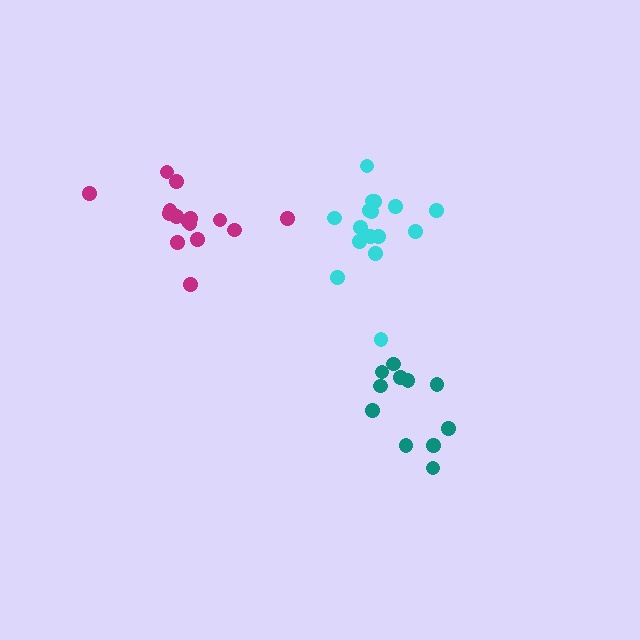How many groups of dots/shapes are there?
There are 3 groups.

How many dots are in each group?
Group 1: 11 dots, Group 2: 15 dots, Group 3: 16 dots (42 total).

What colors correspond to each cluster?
The clusters are colored: teal, magenta, cyan.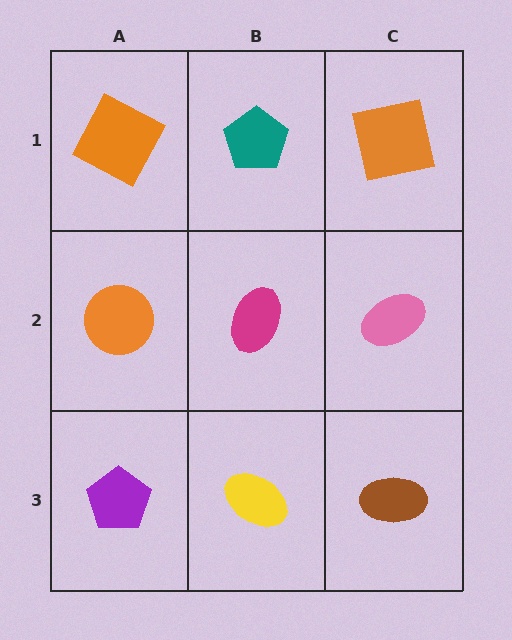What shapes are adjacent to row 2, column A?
An orange square (row 1, column A), a purple pentagon (row 3, column A), a magenta ellipse (row 2, column B).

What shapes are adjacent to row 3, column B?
A magenta ellipse (row 2, column B), a purple pentagon (row 3, column A), a brown ellipse (row 3, column C).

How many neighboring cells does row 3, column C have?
2.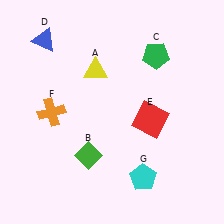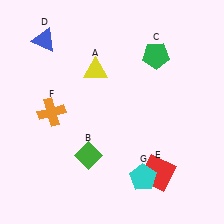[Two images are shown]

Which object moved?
The red square (E) moved down.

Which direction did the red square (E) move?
The red square (E) moved down.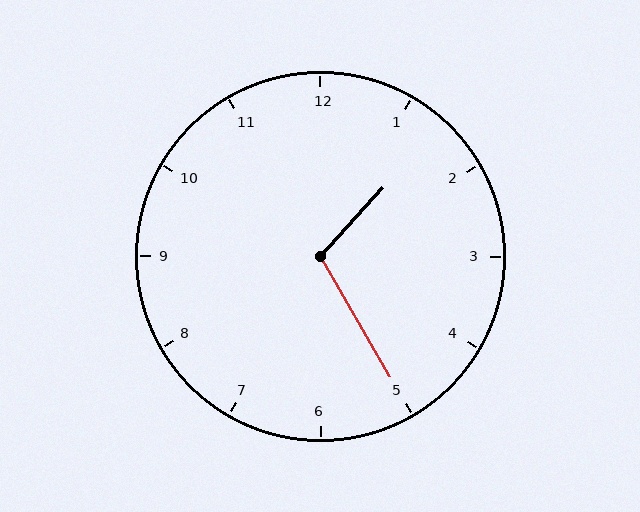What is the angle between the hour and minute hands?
Approximately 108 degrees.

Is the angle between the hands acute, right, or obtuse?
It is obtuse.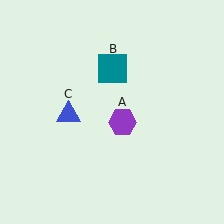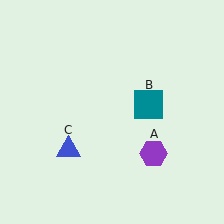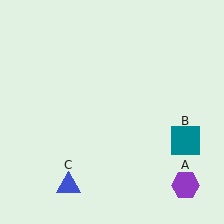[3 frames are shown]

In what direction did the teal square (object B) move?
The teal square (object B) moved down and to the right.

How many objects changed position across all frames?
3 objects changed position: purple hexagon (object A), teal square (object B), blue triangle (object C).